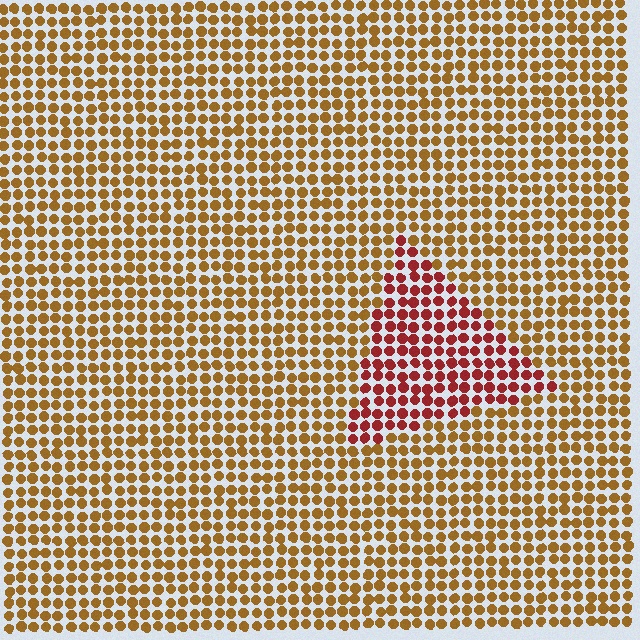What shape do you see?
I see a triangle.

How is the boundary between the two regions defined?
The boundary is defined purely by a slight shift in hue (about 39 degrees). Spacing, size, and orientation are identical on both sides.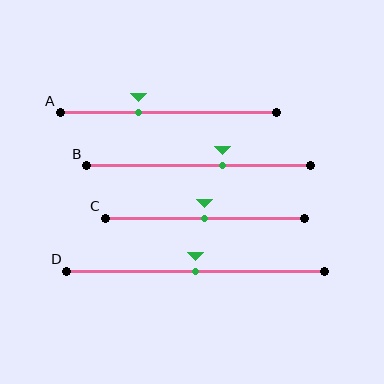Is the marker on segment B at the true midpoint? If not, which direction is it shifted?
No, the marker on segment B is shifted to the right by about 10% of the segment length.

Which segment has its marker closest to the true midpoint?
Segment C has its marker closest to the true midpoint.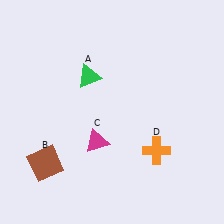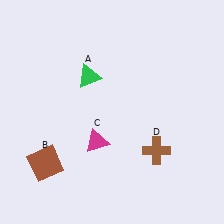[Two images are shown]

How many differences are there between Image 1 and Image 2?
There is 1 difference between the two images.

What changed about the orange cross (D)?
In Image 1, D is orange. In Image 2, it changed to brown.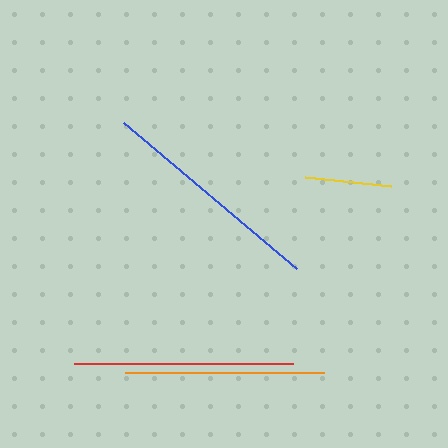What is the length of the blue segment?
The blue segment is approximately 226 pixels long.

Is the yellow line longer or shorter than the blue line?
The blue line is longer than the yellow line.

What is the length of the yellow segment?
The yellow segment is approximately 86 pixels long.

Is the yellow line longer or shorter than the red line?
The red line is longer than the yellow line.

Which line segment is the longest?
The blue line is the longest at approximately 226 pixels.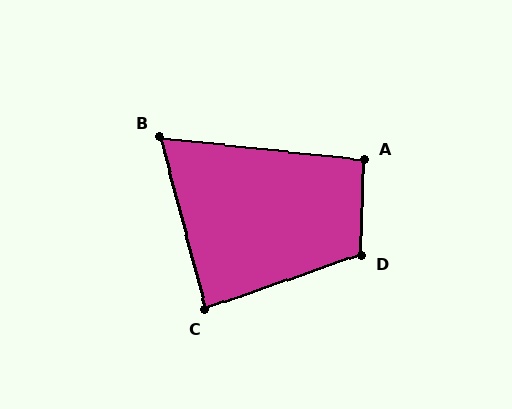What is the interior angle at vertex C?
Approximately 85 degrees (approximately right).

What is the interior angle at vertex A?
Approximately 95 degrees (approximately right).